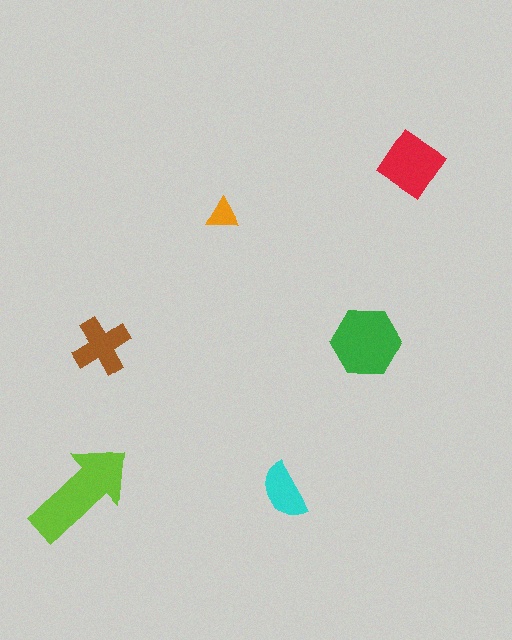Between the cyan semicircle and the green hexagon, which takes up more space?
The green hexagon.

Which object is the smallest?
The orange triangle.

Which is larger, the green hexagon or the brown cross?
The green hexagon.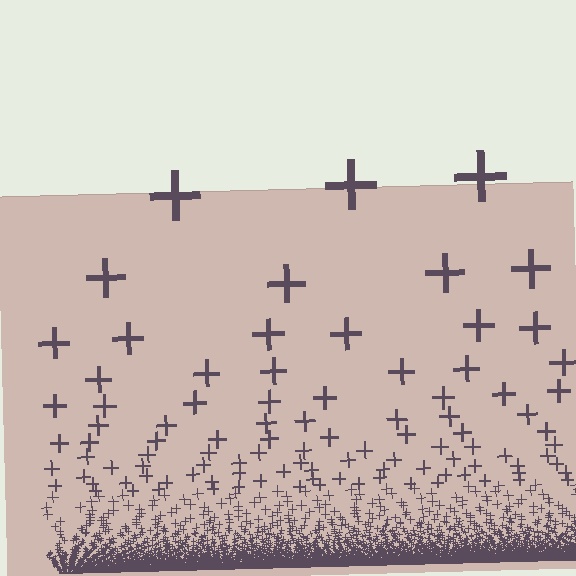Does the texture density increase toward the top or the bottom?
Density increases toward the bottom.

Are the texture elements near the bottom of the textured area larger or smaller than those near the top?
Smaller. The gradient is inverted — elements near the bottom are smaller and denser.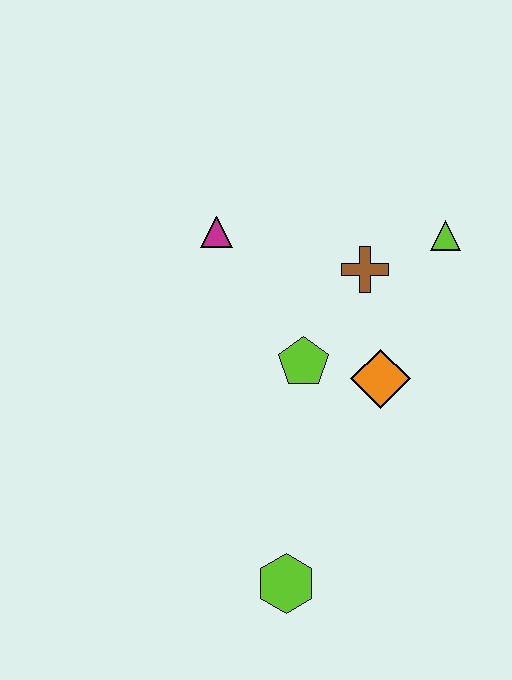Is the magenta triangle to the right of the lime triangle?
No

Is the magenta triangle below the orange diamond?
No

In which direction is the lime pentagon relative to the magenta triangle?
The lime pentagon is below the magenta triangle.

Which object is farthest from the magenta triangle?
The lime hexagon is farthest from the magenta triangle.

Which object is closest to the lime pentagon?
The orange diamond is closest to the lime pentagon.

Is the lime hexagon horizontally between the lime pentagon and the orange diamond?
No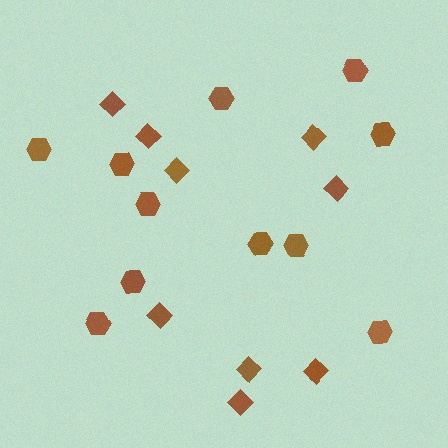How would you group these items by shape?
There are 2 groups: one group of hexagons (11) and one group of diamonds (9).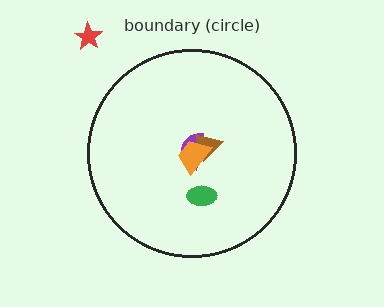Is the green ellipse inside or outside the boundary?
Inside.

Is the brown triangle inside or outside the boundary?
Inside.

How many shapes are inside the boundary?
4 inside, 1 outside.